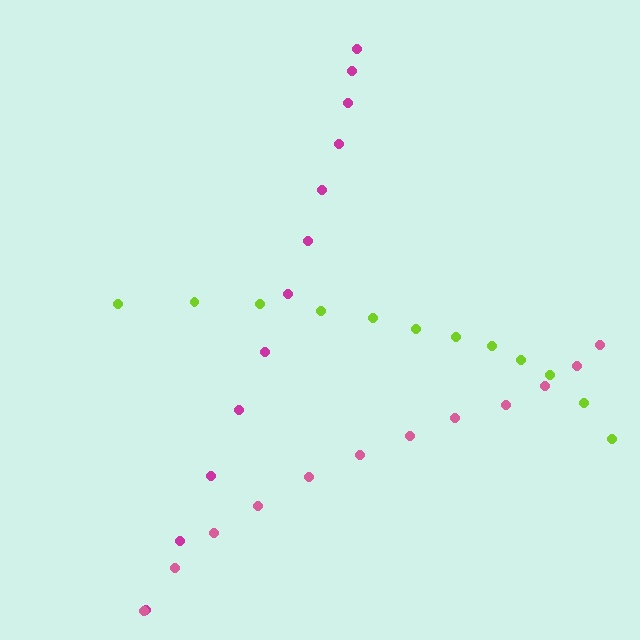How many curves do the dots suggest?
There are 3 distinct paths.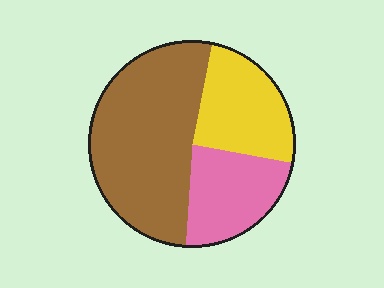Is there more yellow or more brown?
Brown.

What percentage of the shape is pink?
Pink covers 23% of the shape.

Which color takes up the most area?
Brown, at roughly 50%.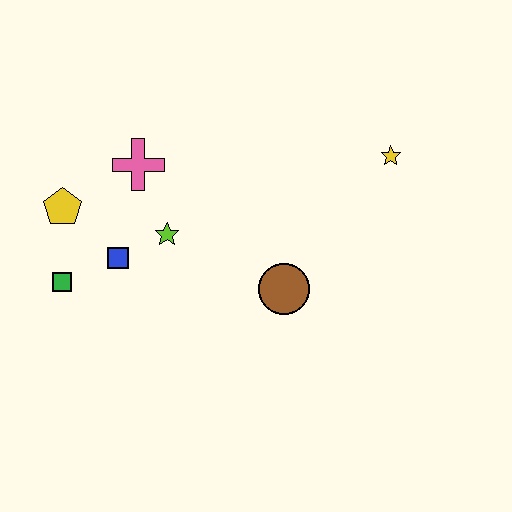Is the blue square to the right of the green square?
Yes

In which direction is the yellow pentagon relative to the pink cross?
The yellow pentagon is to the left of the pink cross.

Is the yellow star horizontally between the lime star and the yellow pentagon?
No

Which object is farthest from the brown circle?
The yellow pentagon is farthest from the brown circle.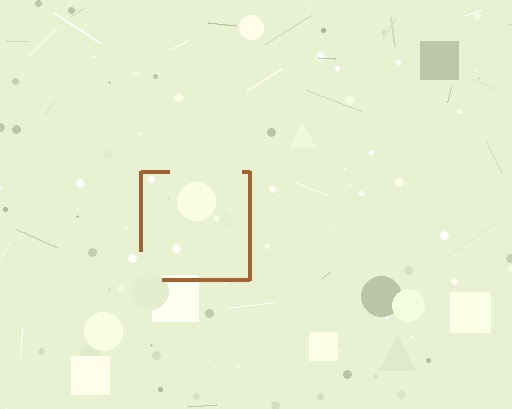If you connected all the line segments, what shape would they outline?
They would outline a square.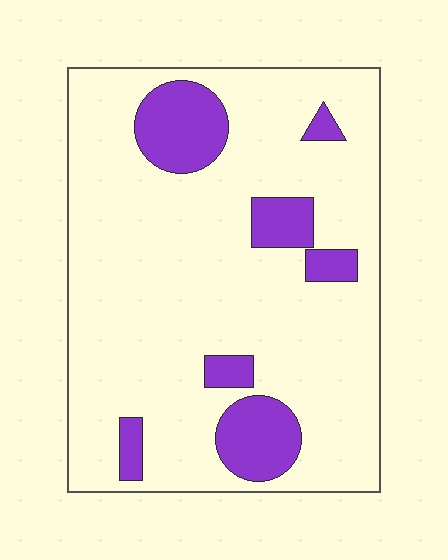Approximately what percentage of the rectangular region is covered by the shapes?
Approximately 15%.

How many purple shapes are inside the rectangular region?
7.